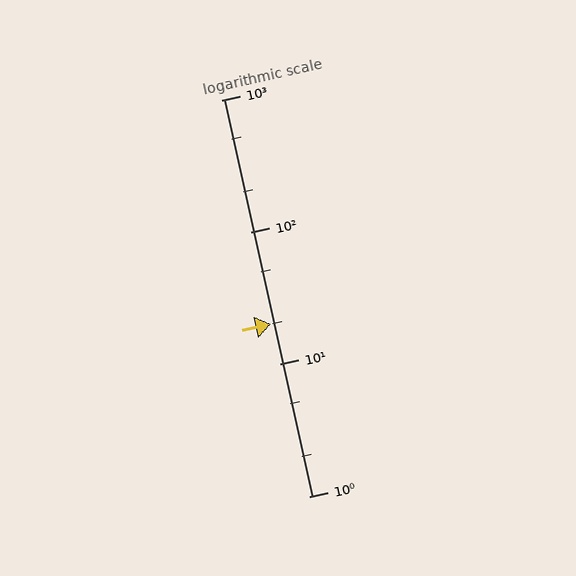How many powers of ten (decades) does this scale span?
The scale spans 3 decades, from 1 to 1000.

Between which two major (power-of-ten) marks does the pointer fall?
The pointer is between 10 and 100.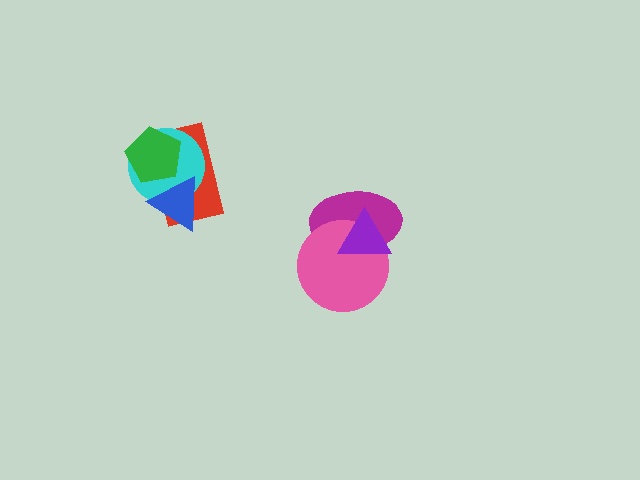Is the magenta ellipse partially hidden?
Yes, it is partially covered by another shape.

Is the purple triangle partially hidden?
No, no other shape covers it.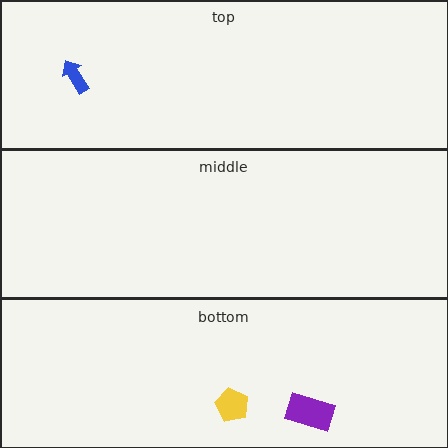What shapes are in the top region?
The blue arrow.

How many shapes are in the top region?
1.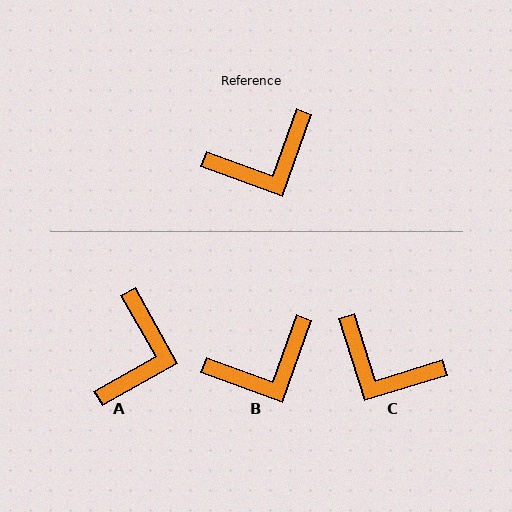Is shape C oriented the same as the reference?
No, it is off by about 53 degrees.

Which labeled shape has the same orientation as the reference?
B.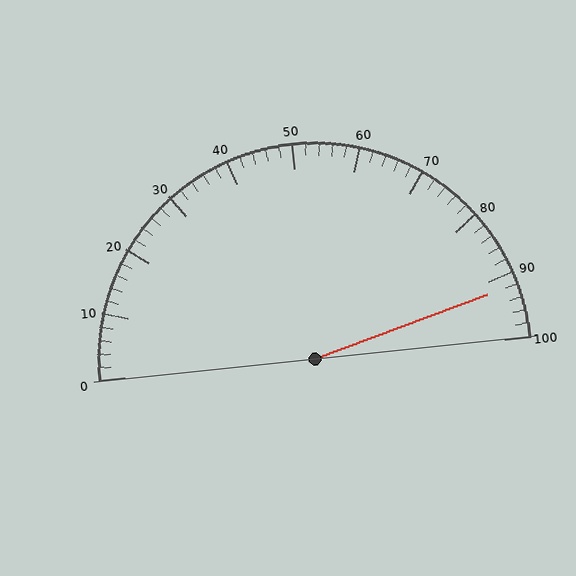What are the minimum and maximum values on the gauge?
The gauge ranges from 0 to 100.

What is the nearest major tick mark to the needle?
The nearest major tick mark is 90.